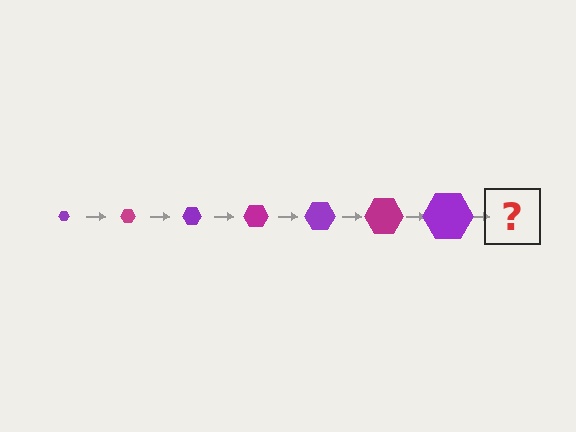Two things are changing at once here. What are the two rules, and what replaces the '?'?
The two rules are that the hexagon grows larger each step and the color cycles through purple and magenta. The '?' should be a magenta hexagon, larger than the previous one.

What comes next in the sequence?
The next element should be a magenta hexagon, larger than the previous one.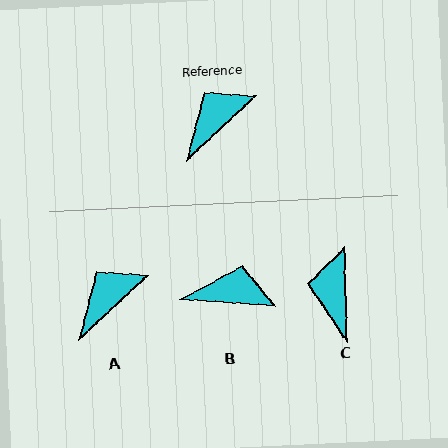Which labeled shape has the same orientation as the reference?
A.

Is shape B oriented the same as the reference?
No, it is off by about 48 degrees.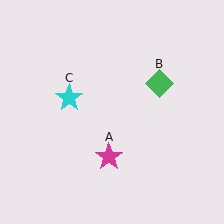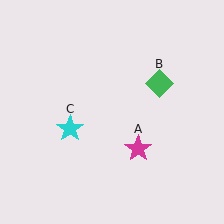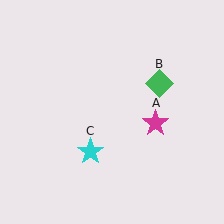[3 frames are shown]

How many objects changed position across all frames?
2 objects changed position: magenta star (object A), cyan star (object C).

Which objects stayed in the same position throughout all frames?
Green diamond (object B) remained stationary.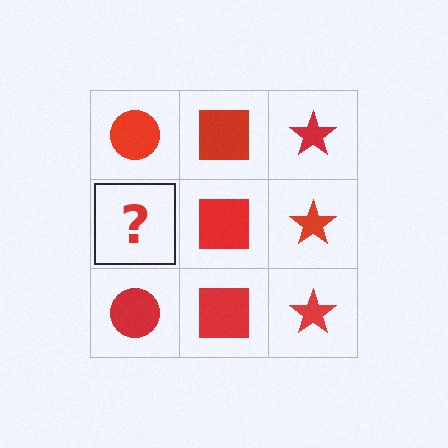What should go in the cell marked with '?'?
The missing cell should contain a red circle.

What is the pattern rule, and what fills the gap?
The rule is that each column has a consistent shape. The gap should be filled with a red circle.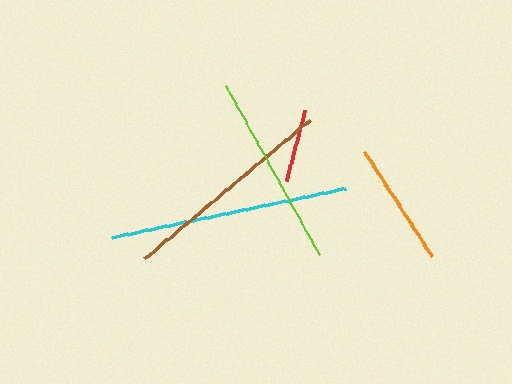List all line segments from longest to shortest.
From longest to shortest: cyan, brown, lime, orange, red.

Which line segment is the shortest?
The red line is the shortest at approximately 73 pixels.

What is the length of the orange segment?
The orange segment is approximately 125 pixels long.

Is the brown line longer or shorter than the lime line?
The brown line is longer than the lime line.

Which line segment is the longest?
The cyan line is the longest at approximately 238 pixels.